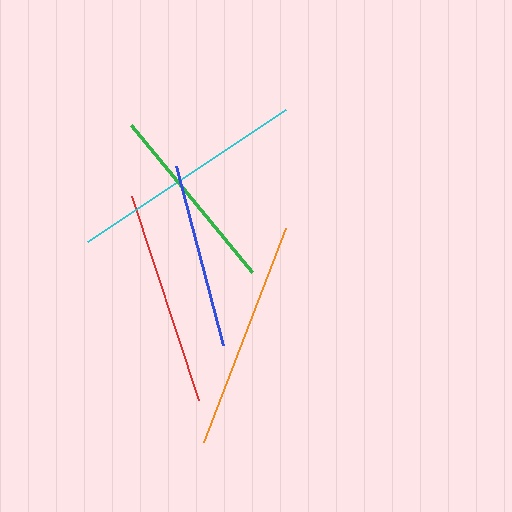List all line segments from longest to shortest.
From longest to shortest: cyan, orange, red, green, blue.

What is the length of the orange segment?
The orange segment is approximately 228 pixels long.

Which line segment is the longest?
The cyan line is the longest at approximately 239 pixels.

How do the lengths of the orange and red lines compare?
The orange and red lines are approximately the same length.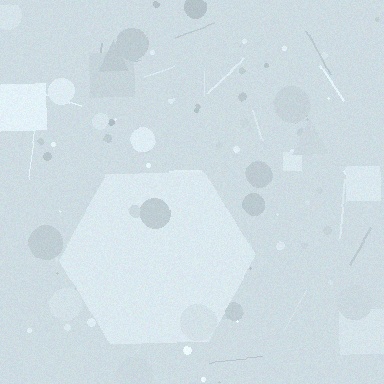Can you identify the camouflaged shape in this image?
The camouflaged shape is a hexagon.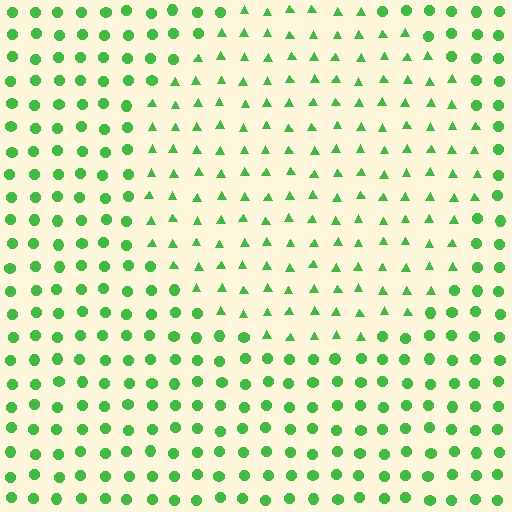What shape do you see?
I see a circle.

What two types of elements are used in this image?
The image uses triangles inside the circle region and circles outside it.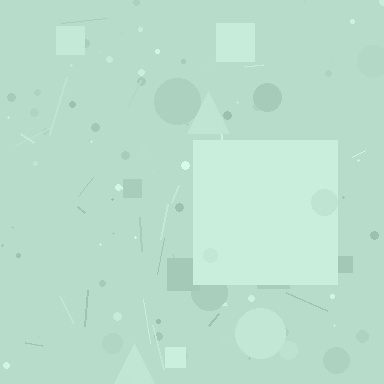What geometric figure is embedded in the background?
A square is embedded in the background.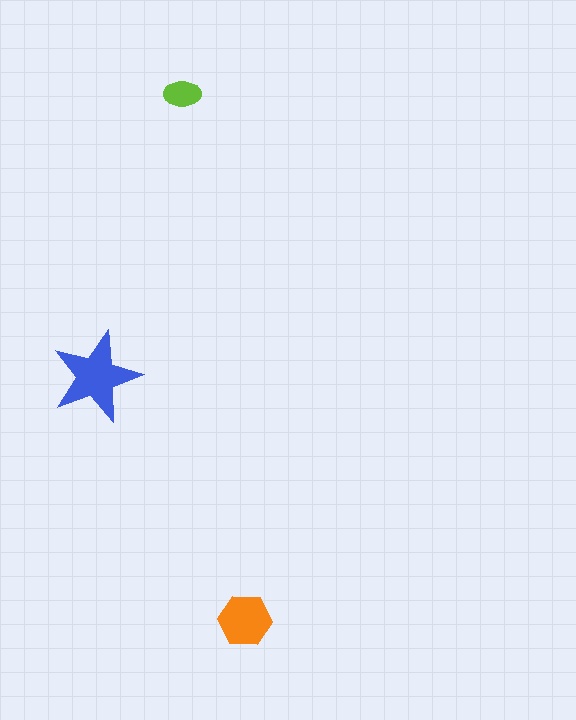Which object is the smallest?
The lime ellipse.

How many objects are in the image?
There are 3 objects in the image.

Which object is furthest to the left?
The blue star is leftmost.